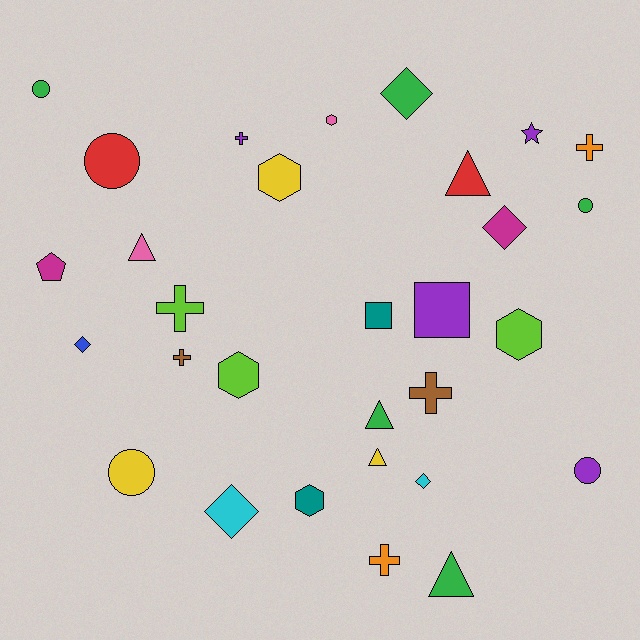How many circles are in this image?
There are 5 circles.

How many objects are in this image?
There are 30 objects.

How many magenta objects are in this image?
There are 2 magenta objects.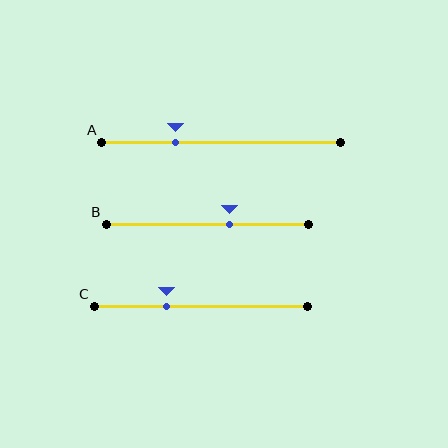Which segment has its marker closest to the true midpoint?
Segment B has its marker closest to the true midpoint.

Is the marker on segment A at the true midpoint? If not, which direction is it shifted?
No, the marker on segment A is shifted to the left by about 19% of the segment length.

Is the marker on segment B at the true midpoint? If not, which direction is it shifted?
No, the marker on segment B is shifted to the right by about 11% of the segment length.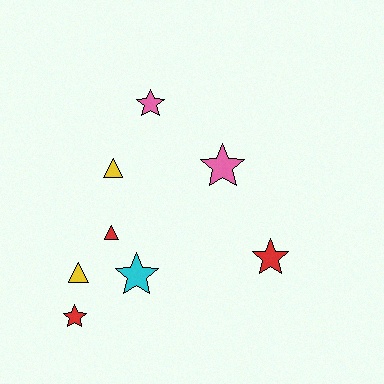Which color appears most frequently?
Red, with 3 objects.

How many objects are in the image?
There are 8 objects.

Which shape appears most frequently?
Star, with 5 objects.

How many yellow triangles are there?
There are 2 yellow triangles.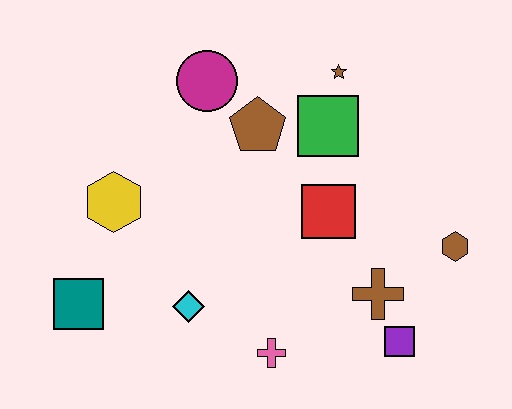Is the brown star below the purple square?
No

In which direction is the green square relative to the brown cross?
The green square is above the brown cross.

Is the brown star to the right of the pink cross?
Yes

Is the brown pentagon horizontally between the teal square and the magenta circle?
No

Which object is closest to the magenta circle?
The brown pentagon is closest to the magenta circle.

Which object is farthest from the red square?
The teal square is farthest from the red square.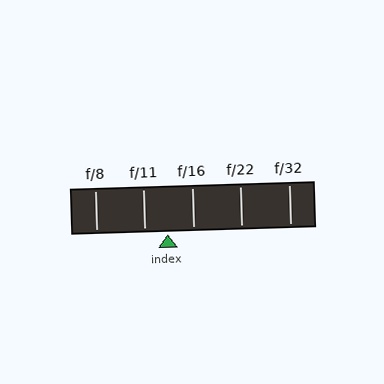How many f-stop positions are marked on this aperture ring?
There are 5 f-stop positions marked.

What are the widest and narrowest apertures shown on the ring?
The widest aperture shown is f/8 and the narrowest is f/32.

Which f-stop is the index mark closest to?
The index mark is closest to f/11.